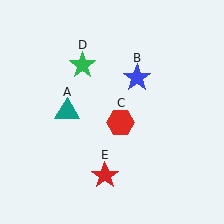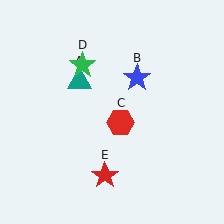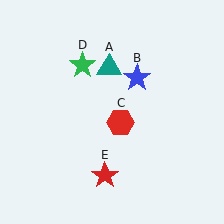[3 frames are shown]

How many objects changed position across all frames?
1 object changed position: teal triangle (object A).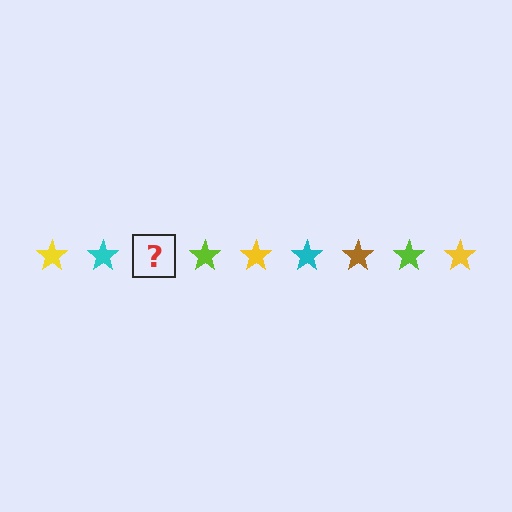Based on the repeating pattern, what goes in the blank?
The blank should be a brown star.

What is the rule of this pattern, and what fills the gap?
The rule is that the pattern cycles through yellow, cyan, brown, lime stars. The gap should be filled with a brown star.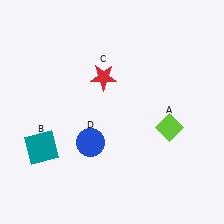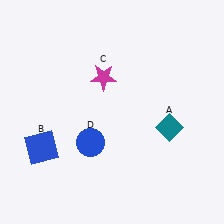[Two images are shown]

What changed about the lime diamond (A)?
In Image 1, A is lime. In Image 2, it changed to teal.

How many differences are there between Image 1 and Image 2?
There are 3 differences between the two images.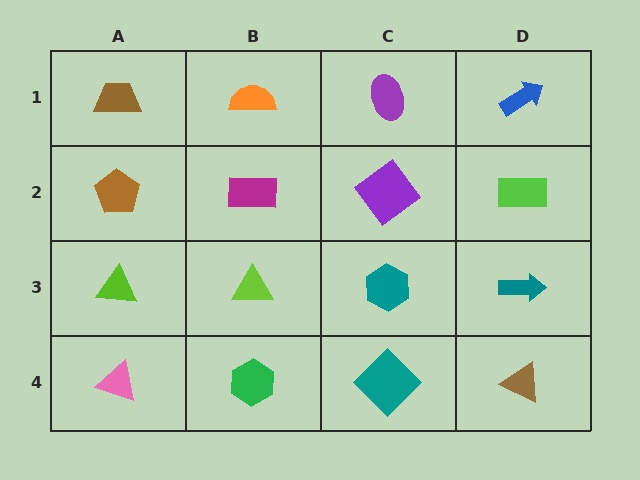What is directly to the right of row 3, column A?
A lime triangle.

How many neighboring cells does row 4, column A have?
2.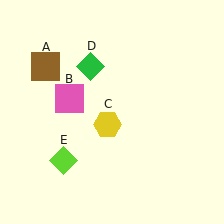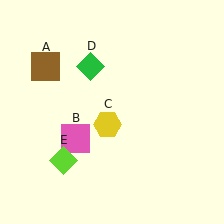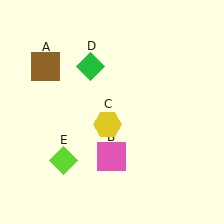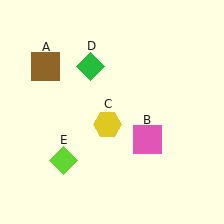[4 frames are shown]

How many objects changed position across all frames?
1 object changed position: pink square (object B).